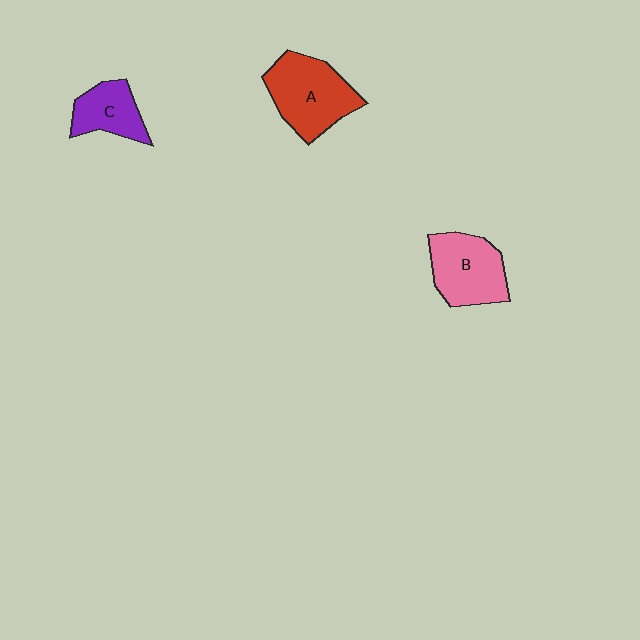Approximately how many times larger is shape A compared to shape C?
Approximately 1.7 times.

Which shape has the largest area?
Shape A (red).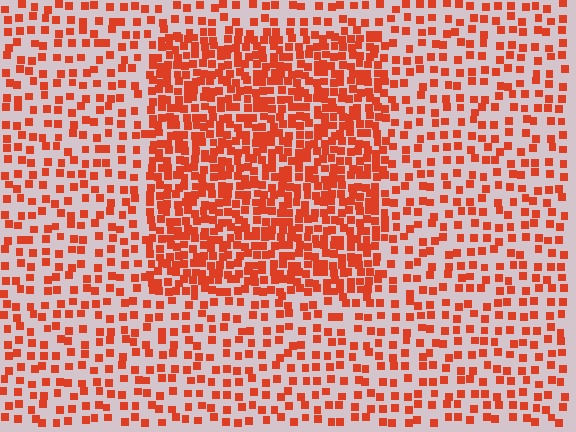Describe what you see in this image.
The image contains small red elements arranged at two different densities. A rectangle-shaped region is visible where the elements are more densely packed than the surrounding area.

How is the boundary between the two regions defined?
The boundary is defined by a change in element density (approximately 2.2x ratio). All elements are the same color, size, and shape.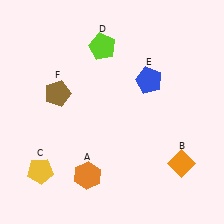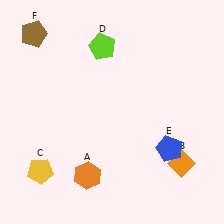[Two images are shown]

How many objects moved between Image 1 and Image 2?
2 objects moved between the two images.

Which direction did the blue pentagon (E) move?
The blue pentagon (E) moved down.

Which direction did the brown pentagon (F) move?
The brown pentagon (F) moved up.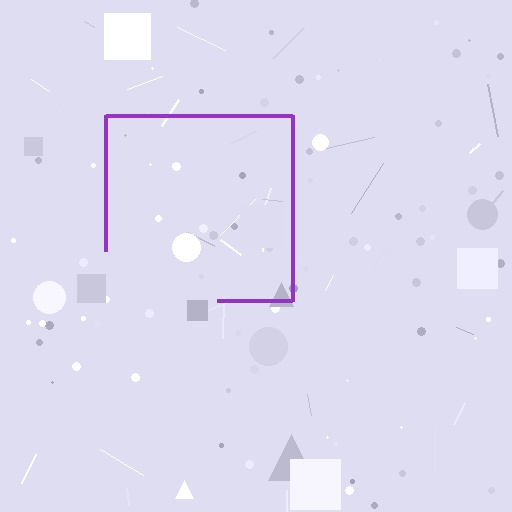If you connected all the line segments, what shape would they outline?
They would outline a square.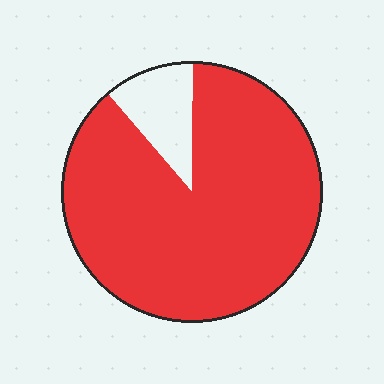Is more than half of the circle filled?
Yes.